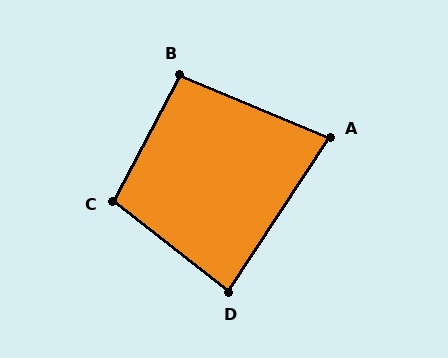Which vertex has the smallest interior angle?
A, at approximately 80 degrees.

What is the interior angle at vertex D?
Approximately 85 degrees (acute).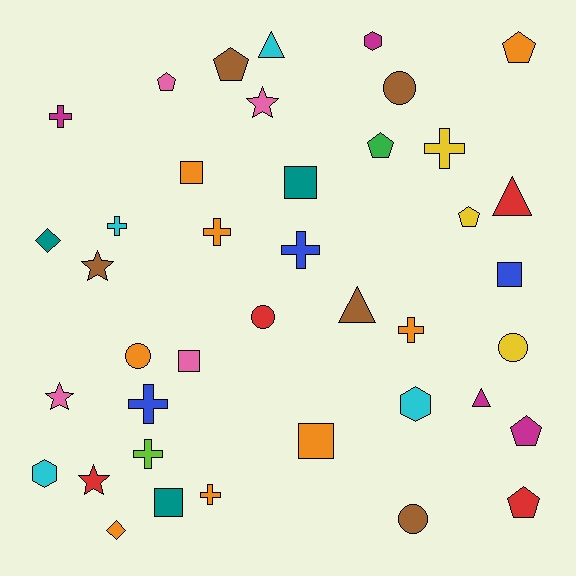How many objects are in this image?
There are 40 objects.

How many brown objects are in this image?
There are 5 brown objects.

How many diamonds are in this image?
There are 2 diamonds.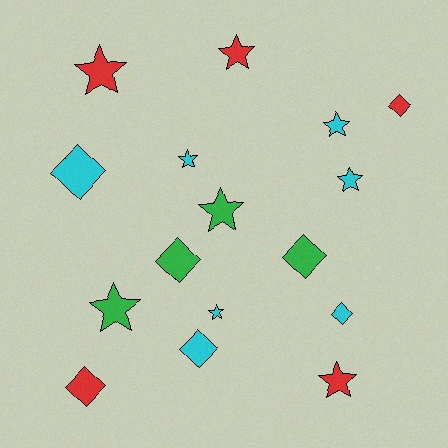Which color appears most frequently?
Cyan, with 7 objects.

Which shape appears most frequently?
Star, with 9 objects.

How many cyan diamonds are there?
There are 3 cyan diamonds.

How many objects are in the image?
There are 16 objects.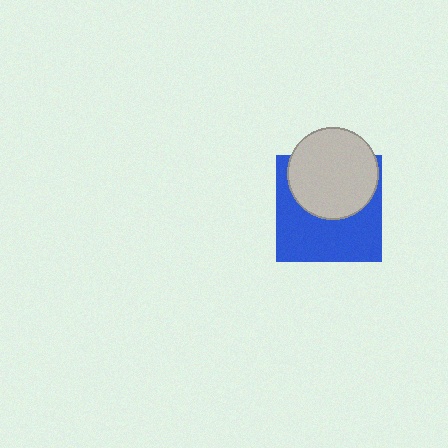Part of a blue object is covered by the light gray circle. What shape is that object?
It is a square.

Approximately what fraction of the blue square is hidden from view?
Roughly 44% of the blue square is hidden behind the light gray circle.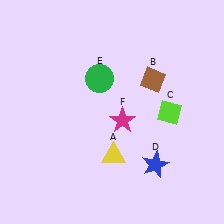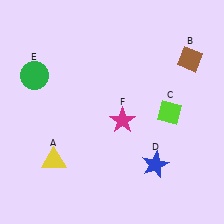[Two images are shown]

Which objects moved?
The objects that moved are: the yellow triangle (A), the brown diamond (B), the green circle (E).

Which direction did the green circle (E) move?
The green circle (E) moved left.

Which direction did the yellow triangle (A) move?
The yellow triangle (A) moved left.